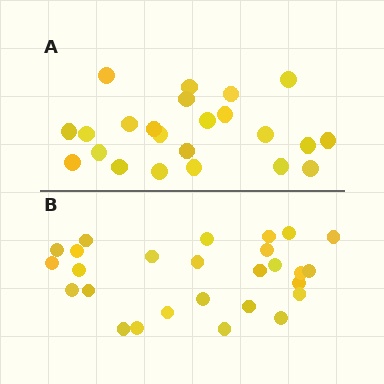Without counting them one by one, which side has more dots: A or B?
Region B (the bottom region) has more dots.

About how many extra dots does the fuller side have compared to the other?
Region B has about 4 more dots than region A.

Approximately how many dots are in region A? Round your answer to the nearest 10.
About 20 dots. (The exact count is 23, which rounds to 20.)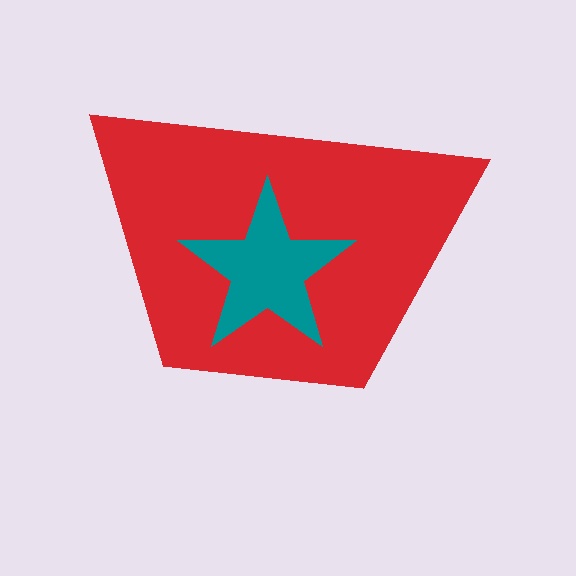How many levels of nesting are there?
2.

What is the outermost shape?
The red trapezoid.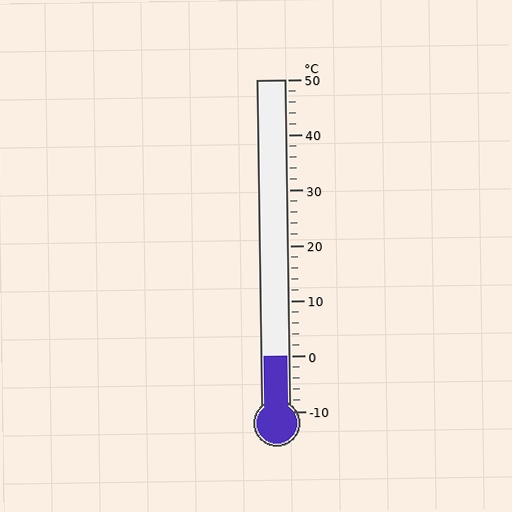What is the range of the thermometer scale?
The thermometer scale ranges from -10°C to 50°C.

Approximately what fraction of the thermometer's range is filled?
The thermometer is filled to approximately 15% of its range.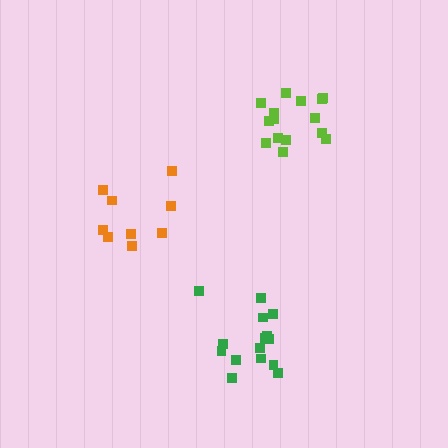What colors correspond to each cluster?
The clusters are colored: orange, lime, green.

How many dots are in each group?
Group 1: 9 dots, Group 2: 15 dots, Group 3: 15 dots (39 total).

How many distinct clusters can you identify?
There are 3 distinct clusters.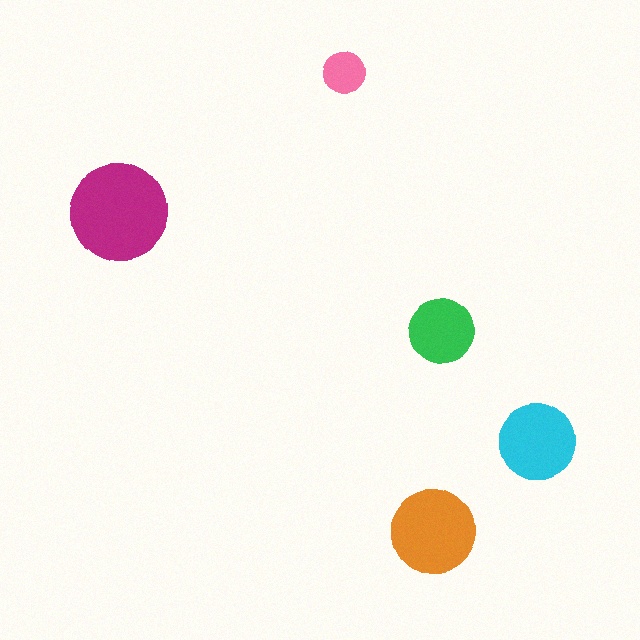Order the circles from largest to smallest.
the magenta one, the orange one, the cyan one, the green one, the pink one.